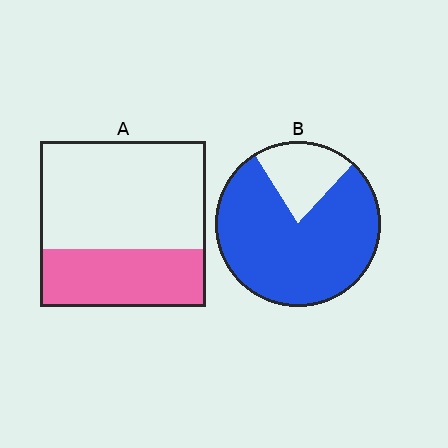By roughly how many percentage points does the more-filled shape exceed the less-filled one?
By roughly 45 percentage points (B over A).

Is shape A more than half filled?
No.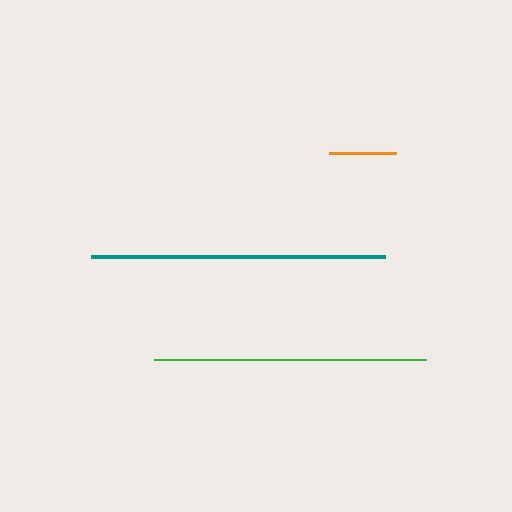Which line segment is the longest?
The teal line is the longest at approximately 295 pixels.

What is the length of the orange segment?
The orange segment is approximately 66 pixels long.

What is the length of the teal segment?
The teal segment is approximately 295 pixels long.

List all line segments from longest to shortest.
From longest to shortest: teal, green, orange.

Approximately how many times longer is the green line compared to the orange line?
The green line is approximately 4.1 times the length of the orange line.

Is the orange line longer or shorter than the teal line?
The teal line is longer than the orange line.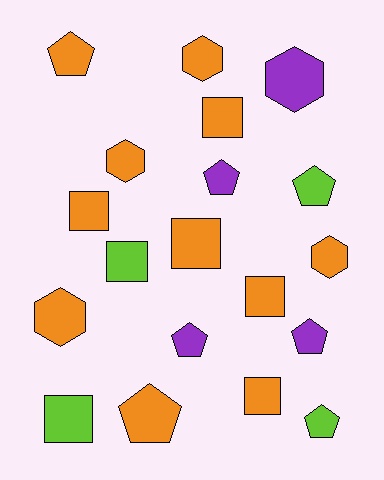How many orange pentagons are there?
There are 2 orange pentagons.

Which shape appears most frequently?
Square, with 7 objects.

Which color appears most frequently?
Orange, with 11 objects.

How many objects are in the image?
There are 19 objects.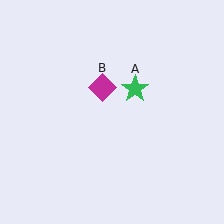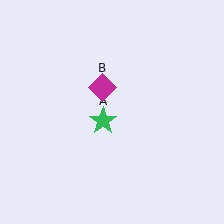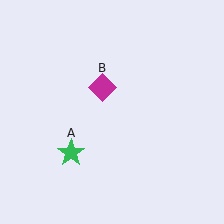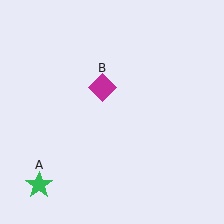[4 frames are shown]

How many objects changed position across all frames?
1 object changed position: green star (object A).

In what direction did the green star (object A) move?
The green star (object A) moved down and to the left.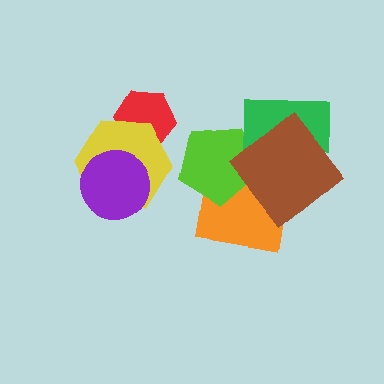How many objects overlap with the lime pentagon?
2 objects overlap with the lime pentagon.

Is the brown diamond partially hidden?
No, no other shape covers it.